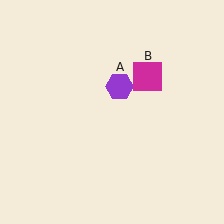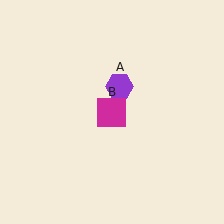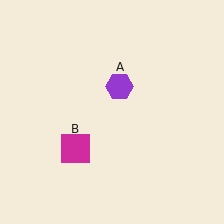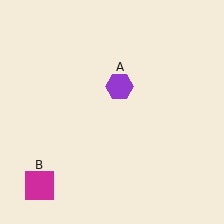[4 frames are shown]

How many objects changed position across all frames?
1 object changed position: magenta square (object B).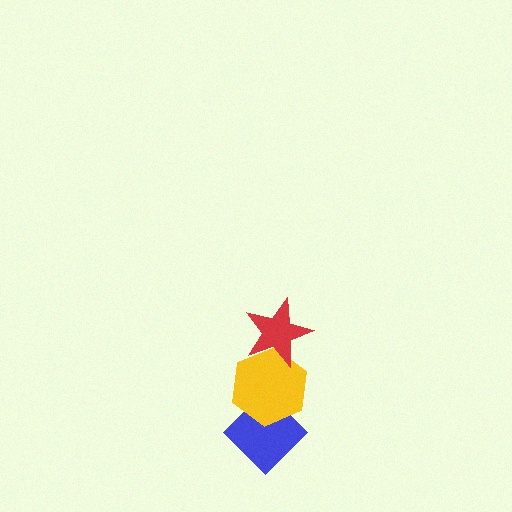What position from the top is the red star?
The red star is 1st from the top.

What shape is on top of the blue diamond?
The yellow hexagon is on top of the blue diamond.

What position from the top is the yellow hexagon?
The yellow hexagon is 2nd from the top.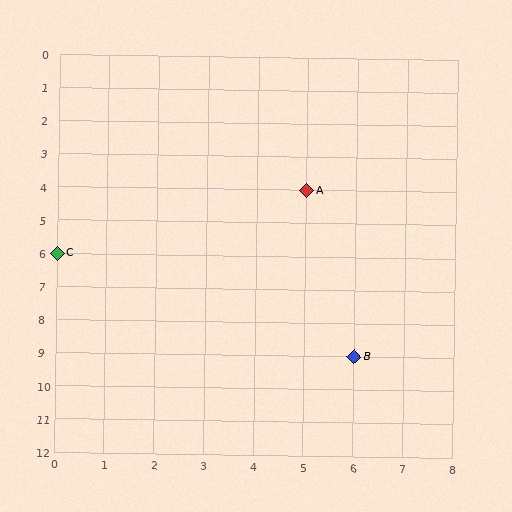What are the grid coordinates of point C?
Point C is at grid coordinates (0, 6).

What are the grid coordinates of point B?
Point B is at grid coordinates (6, 9).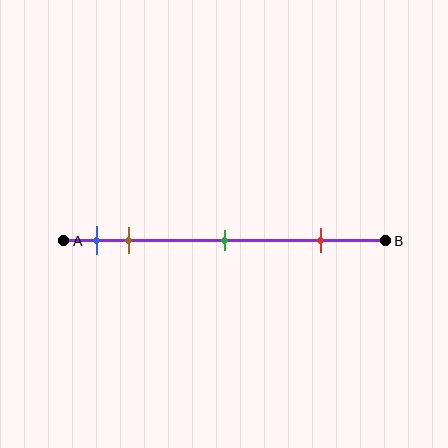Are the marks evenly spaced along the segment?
No, the marks are not evenly spaced.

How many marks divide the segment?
There are 4 marks dividing the segment.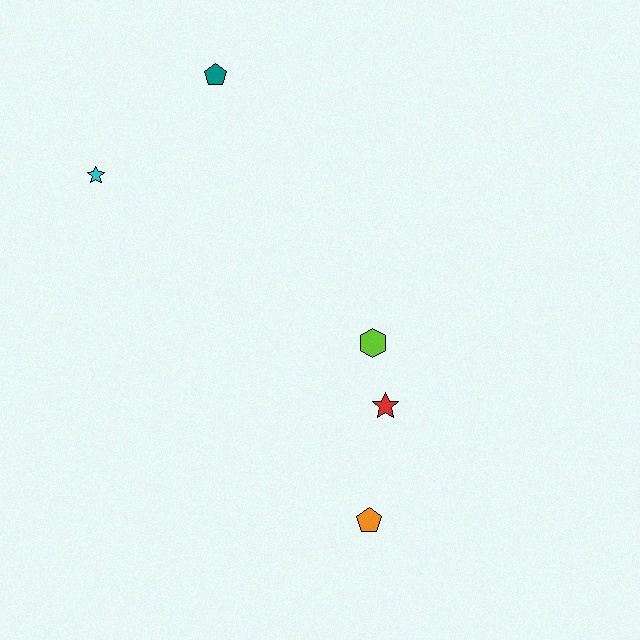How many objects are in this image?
There are 5 objects.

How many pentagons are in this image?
There are 2 pentagons.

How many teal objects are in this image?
There is 1 teal object.